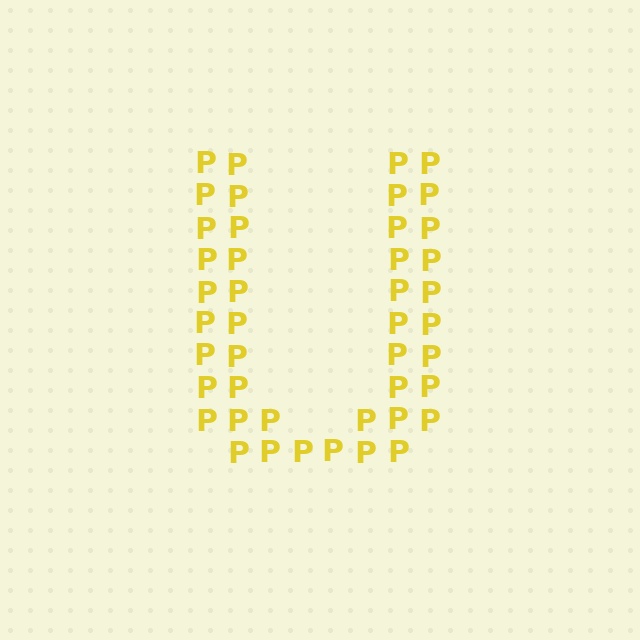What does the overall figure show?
The overall figure shows the letter U.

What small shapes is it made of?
It is made of small letter P's.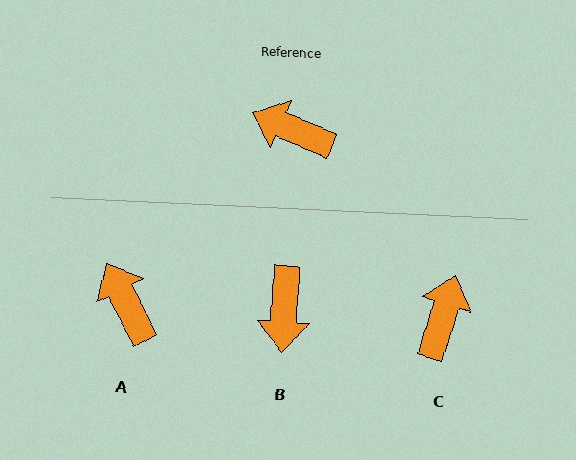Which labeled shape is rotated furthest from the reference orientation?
B, about 109 degrees away.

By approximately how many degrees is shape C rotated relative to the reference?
Approximately 84 degrees clockwise.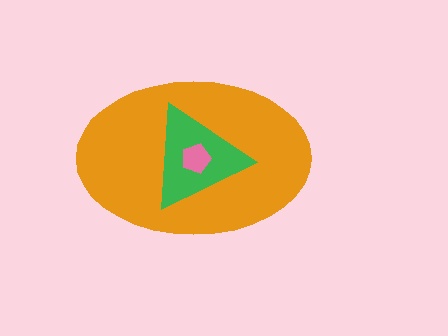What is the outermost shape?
The orange ellipse.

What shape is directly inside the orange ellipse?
The green triangle.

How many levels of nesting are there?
3.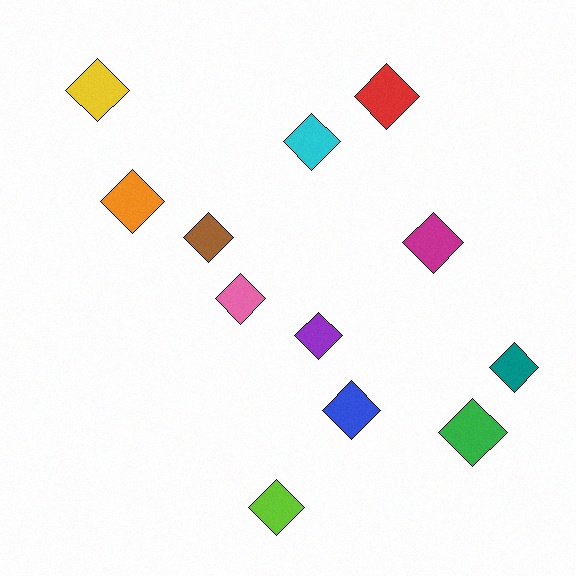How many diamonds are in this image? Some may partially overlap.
There are 12 diamonds.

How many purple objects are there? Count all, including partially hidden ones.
There is 1 purple object.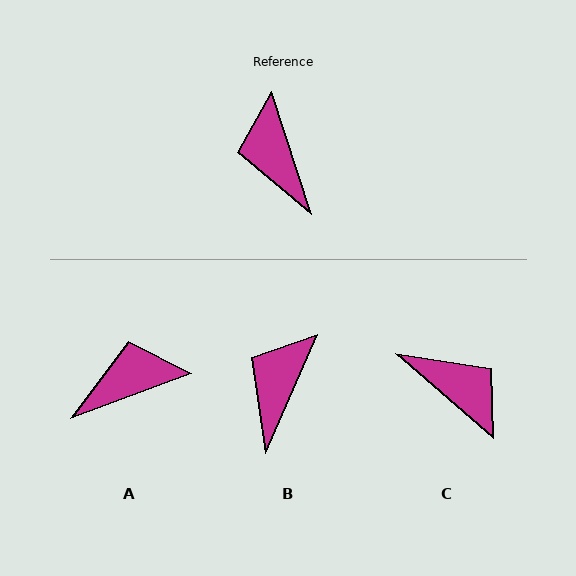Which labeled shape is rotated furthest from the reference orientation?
C, about 149 degrees away.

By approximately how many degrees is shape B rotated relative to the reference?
Approximately 42 degrees clockwise.